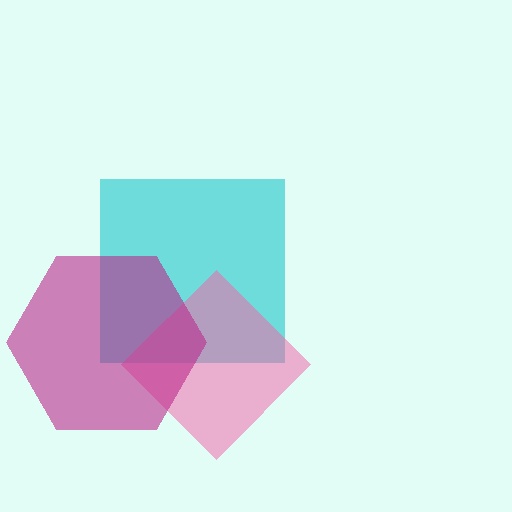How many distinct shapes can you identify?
There are 3 distinct shapes: a cyan square, a pink diamond, a magenta hexagon.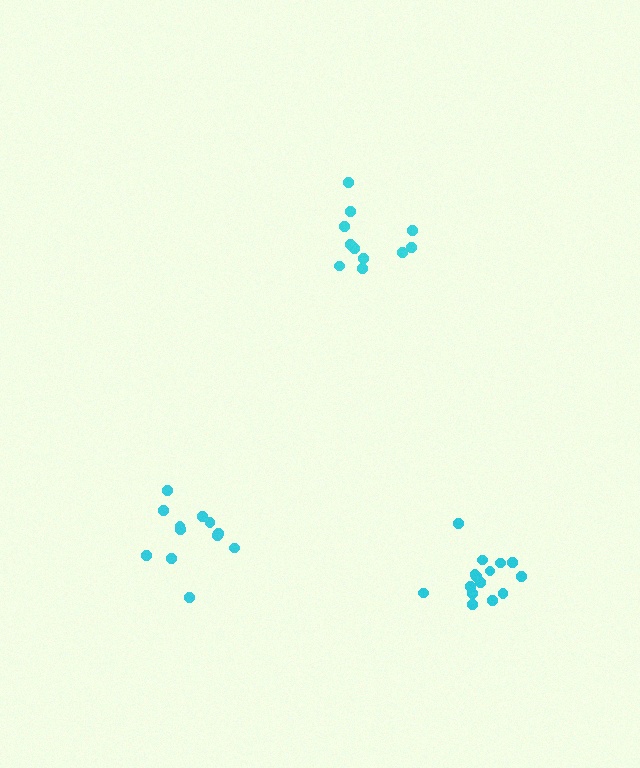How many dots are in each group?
Group 1: 11 dots, Group 2: 15 dots, Group 3: 12 dots (38 total).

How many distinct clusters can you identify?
There are 3 distinct clusters.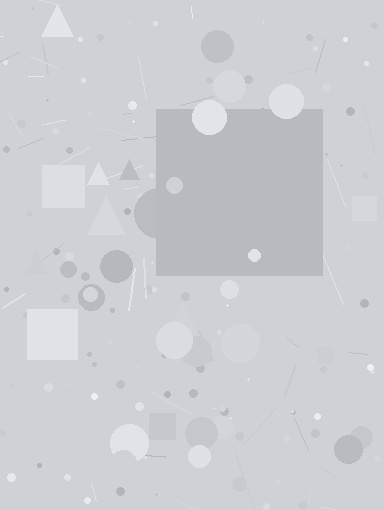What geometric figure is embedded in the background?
A square is embedded in the background.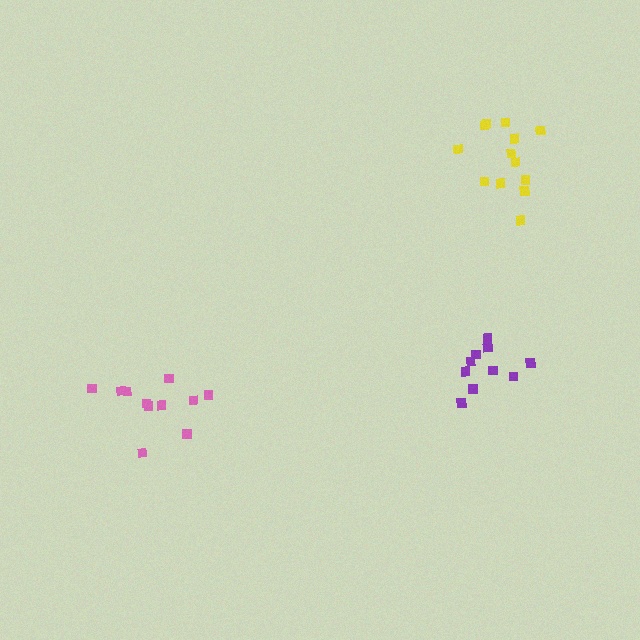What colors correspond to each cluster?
The clusters are colored: purple, pink, yellow.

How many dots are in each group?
Group 1: 10 dots, Group 2: 11 dots, Group 3: 13 dots (34 total).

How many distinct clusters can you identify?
There are 3 distinct clusters.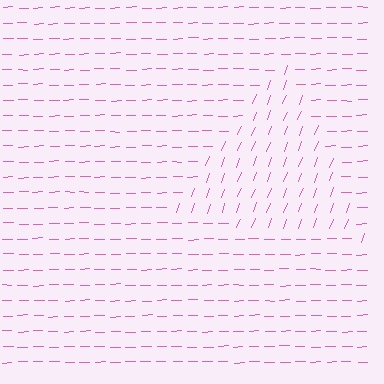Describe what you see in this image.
The image is filled with small pink line segments. A triangle region in the image has lines oriented differently from the surrounding lines, creating a visible texture boundary.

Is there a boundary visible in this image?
Yes, there is a texture boundary formed by a change in line orientation.